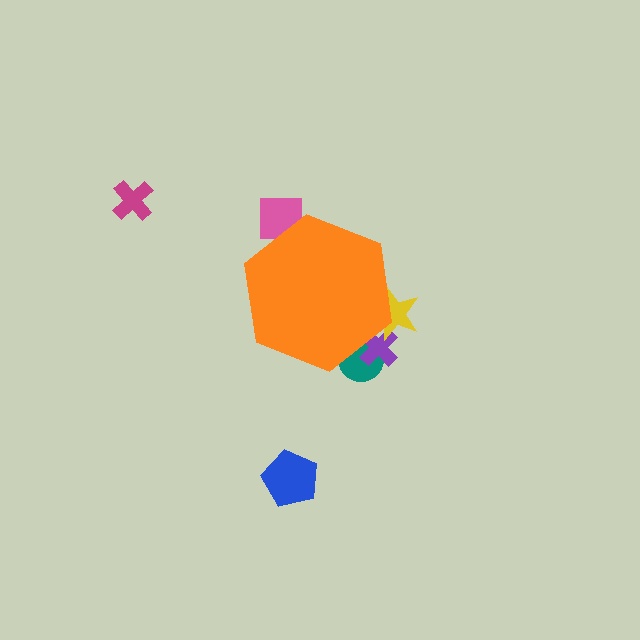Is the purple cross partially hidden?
Yes, the purple cross is partially hidden behind the orange hexagon.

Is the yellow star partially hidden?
Yes, the yellow star is partially hidden behind the orange hexagon.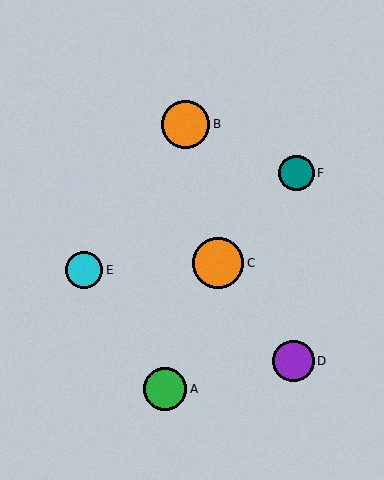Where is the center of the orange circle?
The center of the orange circle is at (185, 124).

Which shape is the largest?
The orange circle (labeled C) is the largest.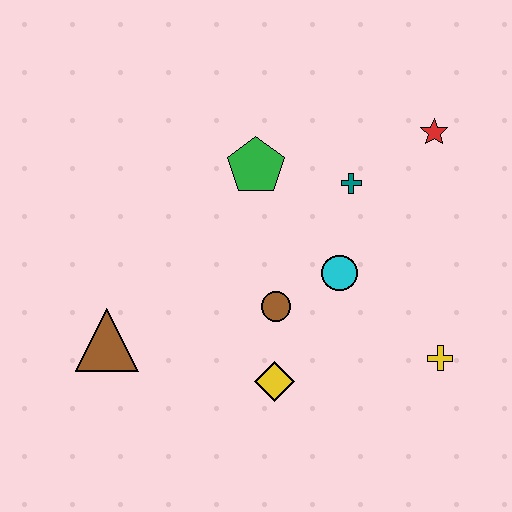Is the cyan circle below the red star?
Yes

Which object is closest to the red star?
The teal cross is closest to the red star.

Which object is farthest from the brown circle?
The red star is farthest from the brown circle.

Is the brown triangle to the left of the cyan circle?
Yes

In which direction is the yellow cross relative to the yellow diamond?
The yellow cross is to the right of the yellow diamond.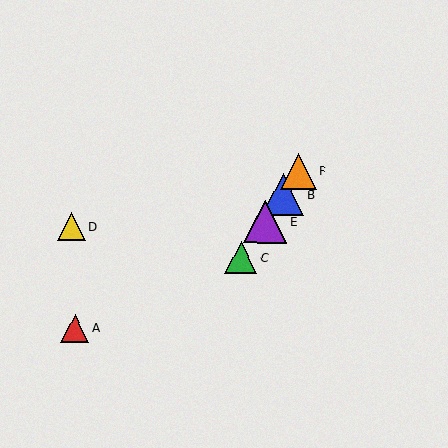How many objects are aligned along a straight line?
4 objects (B, C, E, F) are aligned along a straight line.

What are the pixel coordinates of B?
Object B is at (283, 195).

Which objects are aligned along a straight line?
Objects B, C, E, F are aligned along a straight line.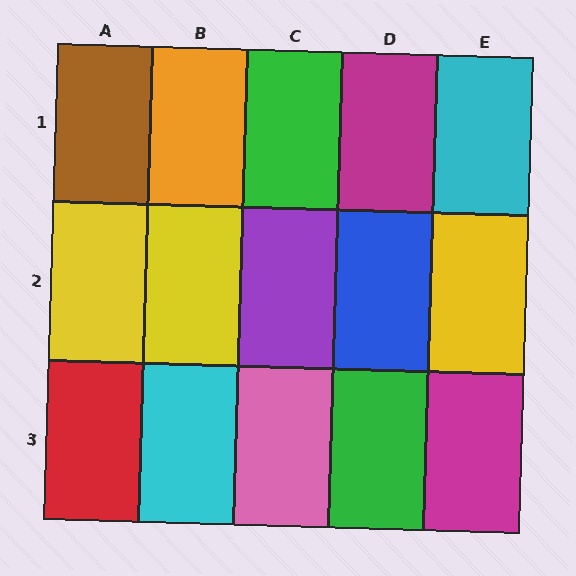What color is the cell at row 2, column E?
Yellow.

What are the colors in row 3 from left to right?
Red, cyan, pink, green, magenta.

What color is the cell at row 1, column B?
Orange.